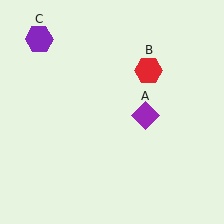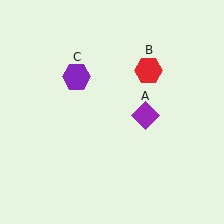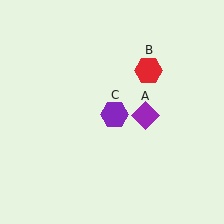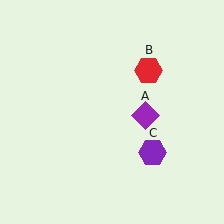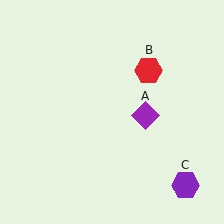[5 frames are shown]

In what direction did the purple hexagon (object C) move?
The purple hexagon (object C) moved down and to the right.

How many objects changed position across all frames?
1 object changed position: purple hexagon (object C).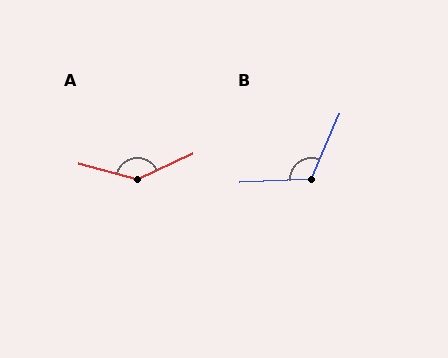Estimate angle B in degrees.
Approximately 116 degrees.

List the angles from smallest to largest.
B (116°), A (141°).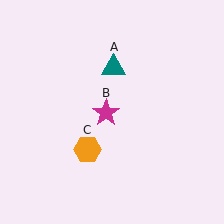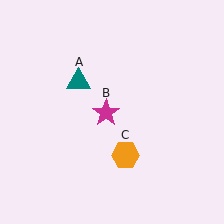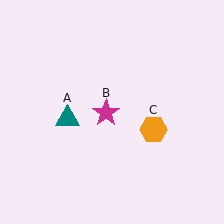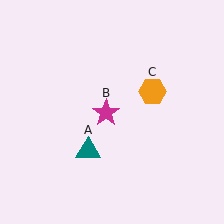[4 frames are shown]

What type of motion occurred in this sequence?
The teal triangle (object A), orange hexagon (object C) rotated counterclockwise around the center of the scene.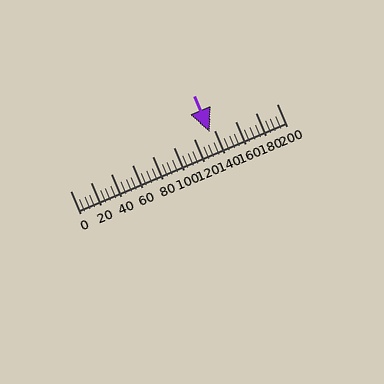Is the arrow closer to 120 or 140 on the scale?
The arrow is closer to 140.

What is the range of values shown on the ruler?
The ruler shows values from 0 to 200.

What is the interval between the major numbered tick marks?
The major tick marks are spaced 20 units apart.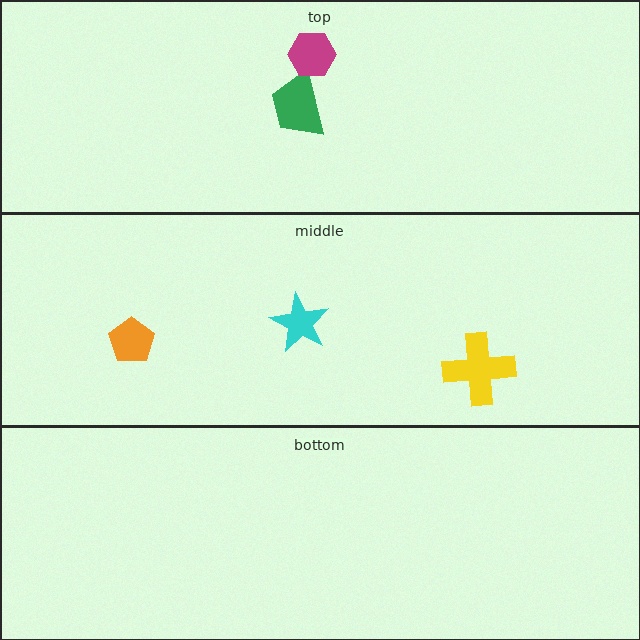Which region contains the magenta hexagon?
The top region.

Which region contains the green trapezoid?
The top region.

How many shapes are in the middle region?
3.